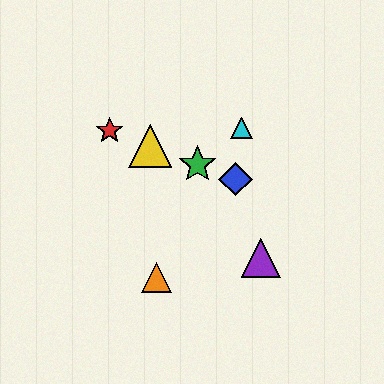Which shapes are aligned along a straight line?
The red star, the blue diamond, the green star, the yellow triangle are aligned along a straight line.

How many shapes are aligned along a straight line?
4 shapes (the red star, the blue diamond, the green star, the yellow triangle) are aligned along a straight line.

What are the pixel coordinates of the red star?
The red star is at (110, 131).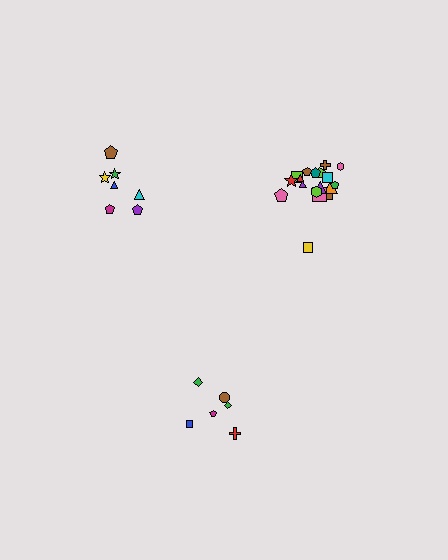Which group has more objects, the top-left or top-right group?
The top-right group.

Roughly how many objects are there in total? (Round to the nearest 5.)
Roughly 30 objects in total.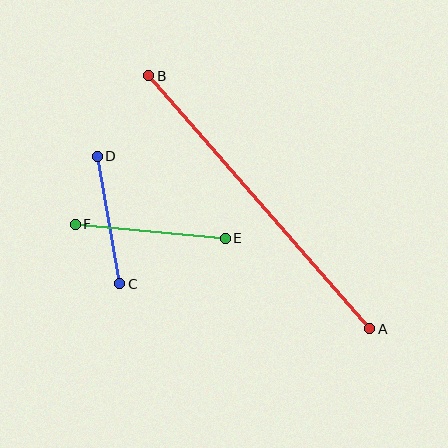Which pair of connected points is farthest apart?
Points A and B are farthest apart.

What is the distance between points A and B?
The distance is approximately 336 pixels.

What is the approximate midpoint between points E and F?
The midpoint is at approximately (150, 231) pixels.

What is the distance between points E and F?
The distance is approximately 150 pixels.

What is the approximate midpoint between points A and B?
The midpoint is at approximately (259, 202) pixels.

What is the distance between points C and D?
The distance is approximately 130 pixels.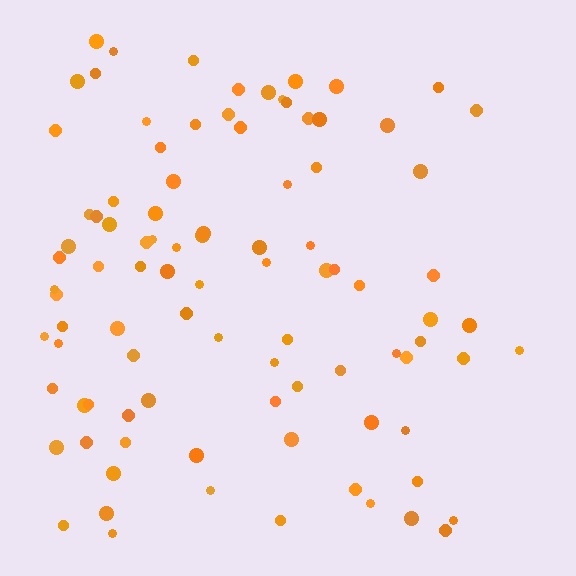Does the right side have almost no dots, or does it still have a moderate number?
Still a moderate number, just noticeably fewer than the left.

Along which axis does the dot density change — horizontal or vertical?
Horizontal.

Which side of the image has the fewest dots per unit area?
The right.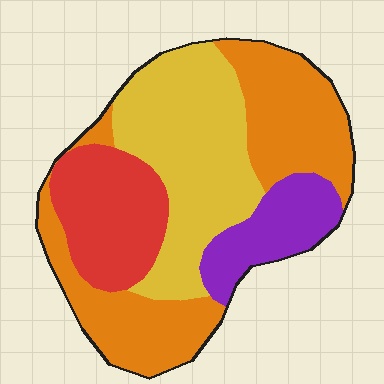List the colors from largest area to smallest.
From largest to smallest: orange, yellow, red, purple.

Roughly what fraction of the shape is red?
Red takes up less than a quarter of the shape.